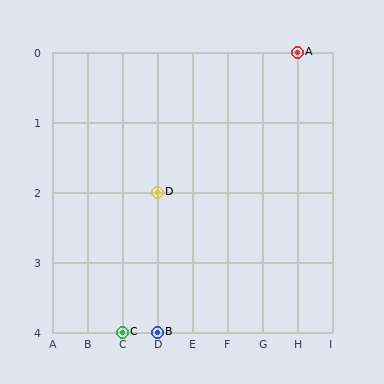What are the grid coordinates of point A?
Point A is at grid coordinates (H, 0).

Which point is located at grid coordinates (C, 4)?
Point C is at (C, 4).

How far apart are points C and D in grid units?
Points C and D are 1 column and 2 rows apart (about 2.2 grid units diagonally).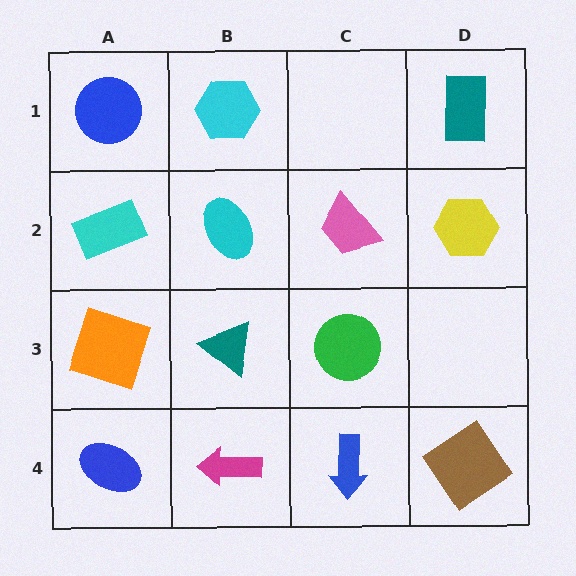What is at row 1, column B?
A cyan hexagon.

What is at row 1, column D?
A teal rectangle.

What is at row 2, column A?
A cyan rectangle.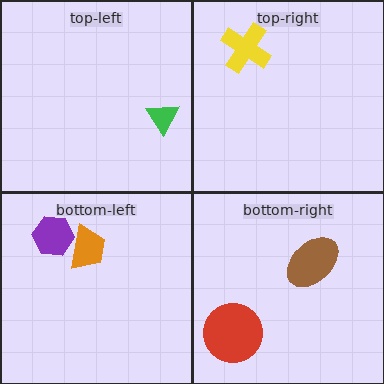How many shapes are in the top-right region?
1.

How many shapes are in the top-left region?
1.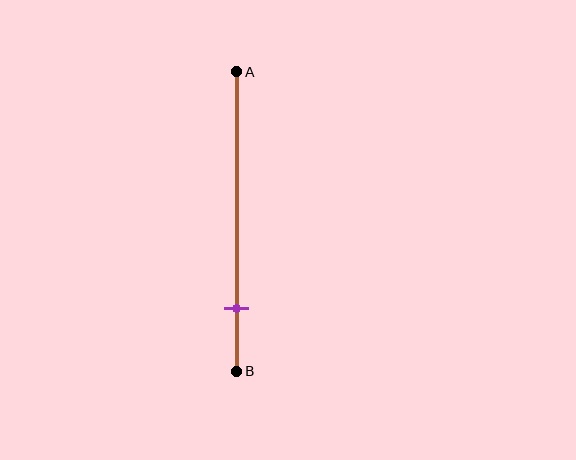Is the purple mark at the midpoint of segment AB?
No, the mark is at about 80% from A, not at the 50% midpoint.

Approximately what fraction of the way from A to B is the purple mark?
The purple mark is approximately 80% of the way from A to B.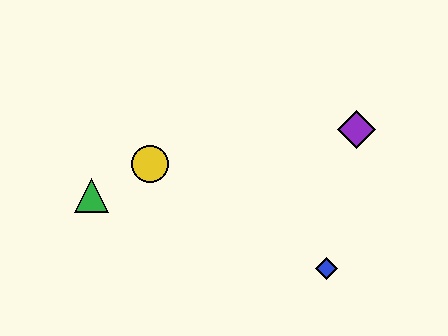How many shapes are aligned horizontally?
2 shapes (the red diamond, the purple diamond) are aligned horizontally.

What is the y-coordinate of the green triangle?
The green triangle is at y≈196.